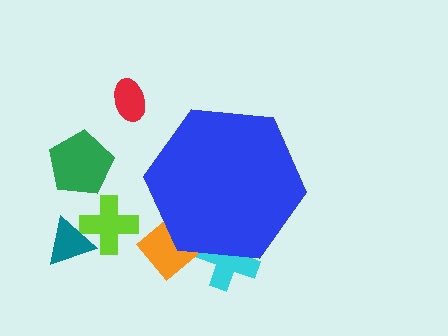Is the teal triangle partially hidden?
No, the teal triangle is fully visible.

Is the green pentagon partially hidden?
No, the green pentagon is fully visible.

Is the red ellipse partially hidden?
No, the red ellipse is fully visible.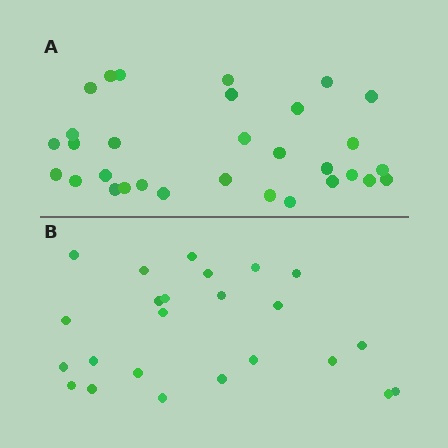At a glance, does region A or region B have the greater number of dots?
Region A (the top region) has more dots.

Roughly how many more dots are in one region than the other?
Region A has roughly 8 or so more dots than region B.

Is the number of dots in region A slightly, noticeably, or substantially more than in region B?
Region A has noticeably more, but not dramatically so. The ratio is roughly 1.3 to 1.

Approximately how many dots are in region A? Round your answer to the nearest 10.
About 30 dots. (The exact count is 31, which rounds to 30.)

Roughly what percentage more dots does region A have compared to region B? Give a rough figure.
About 30% more.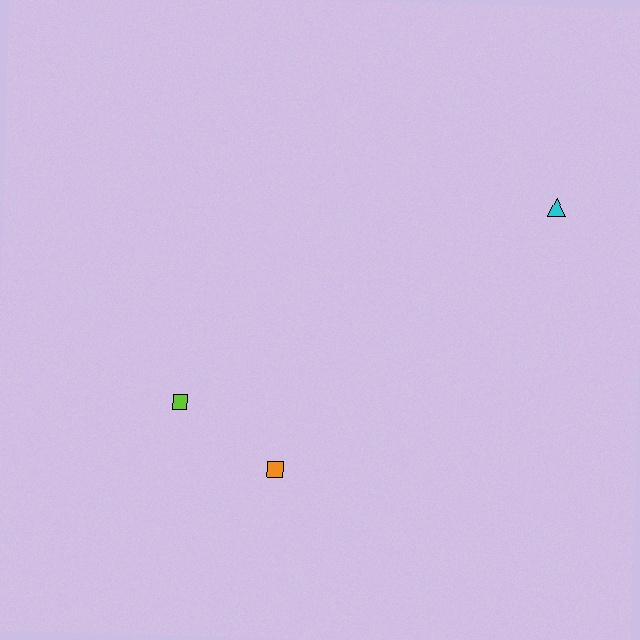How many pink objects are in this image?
There are no pink objects.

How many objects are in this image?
There are 3 objects.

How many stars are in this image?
There are no stars.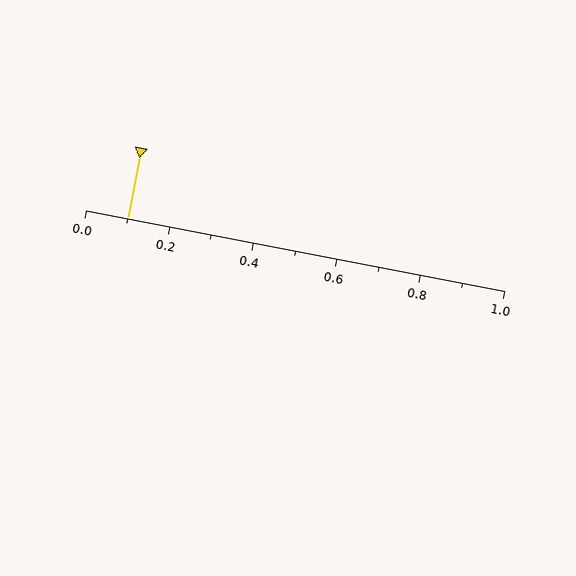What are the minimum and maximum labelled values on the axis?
The axis runs from 0.0 to 1.0.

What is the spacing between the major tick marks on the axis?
The major ticks are spaced 0.2 apart.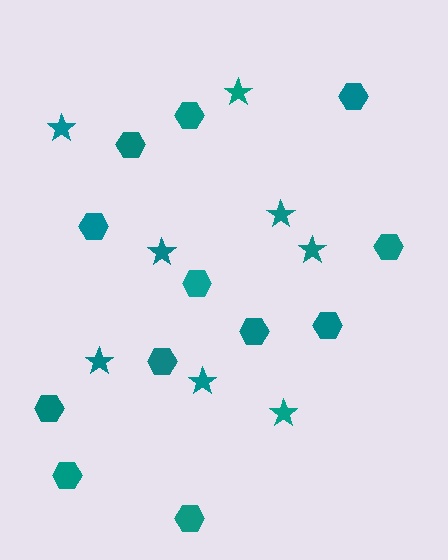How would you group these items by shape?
There are 2 groups: one group of stars (8) and one group of hexagons (12).